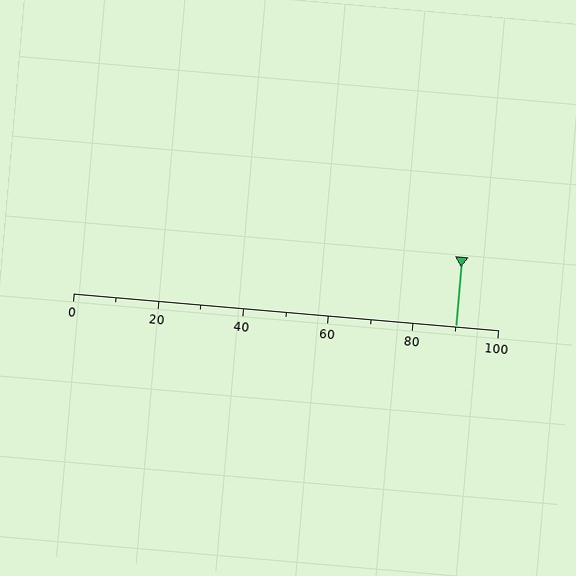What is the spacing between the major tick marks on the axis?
The major ticks are spaced 20 apart.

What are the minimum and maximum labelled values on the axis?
The axis runs from 0 to 100.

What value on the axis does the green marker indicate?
The marker indicates approximately 90.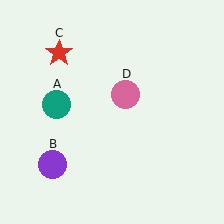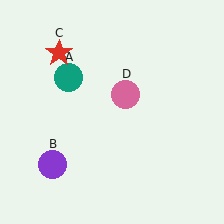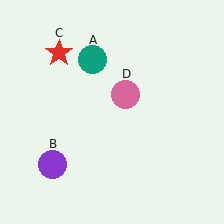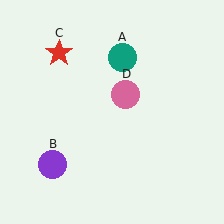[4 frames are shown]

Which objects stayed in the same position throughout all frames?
Purple circle (object B) and red star (object C) and pink circle (object D) remained stationary.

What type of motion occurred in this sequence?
The teal circle (object A) rotated clockwise around the center of the scene.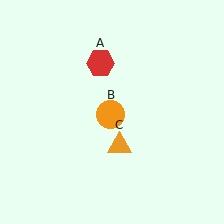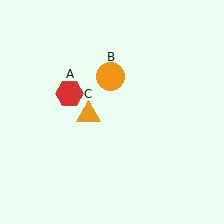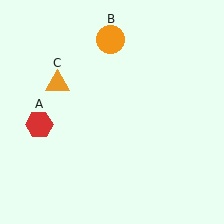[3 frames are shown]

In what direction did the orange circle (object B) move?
The orange circle (object B) moved up.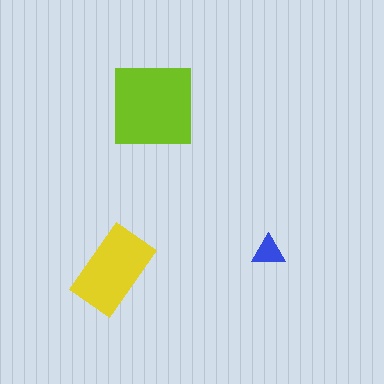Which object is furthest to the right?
The blue triangle is rightmost.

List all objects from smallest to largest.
The blue triangle, the yellow rectangle, the lime square.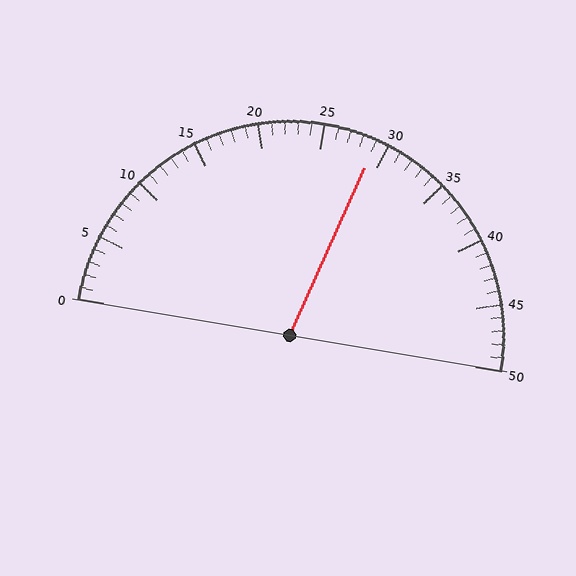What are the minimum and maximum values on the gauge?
The gauge ranges from 0 to 50.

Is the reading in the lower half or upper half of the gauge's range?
The reading is in the upper half of the range (0 to 50).